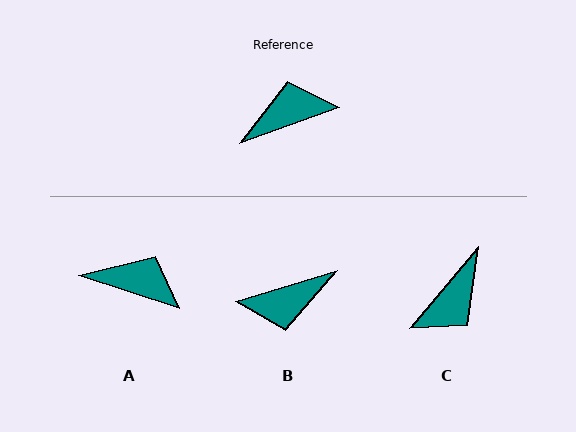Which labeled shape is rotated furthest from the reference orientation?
B, about 177 degrees away.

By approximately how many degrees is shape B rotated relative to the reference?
Approximately 177 degrees counter-clockwise.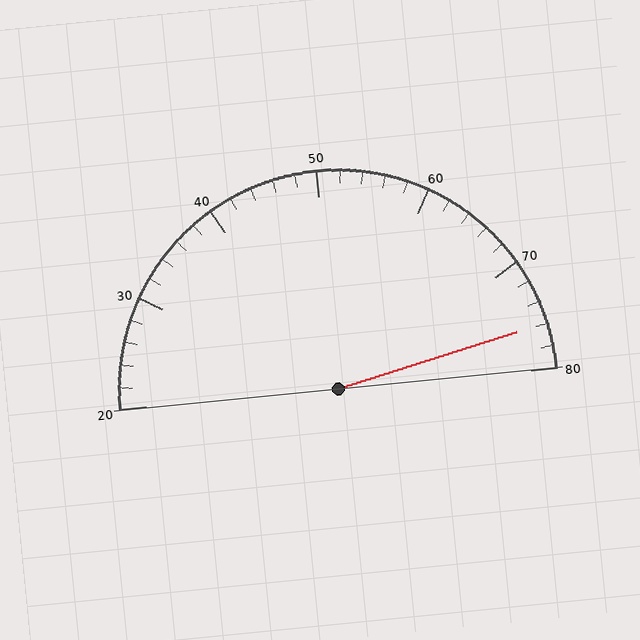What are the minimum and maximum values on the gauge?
The gauge ranges from 20 to 80.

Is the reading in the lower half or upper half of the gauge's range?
The reading is in the upper half of the range (20 to 80).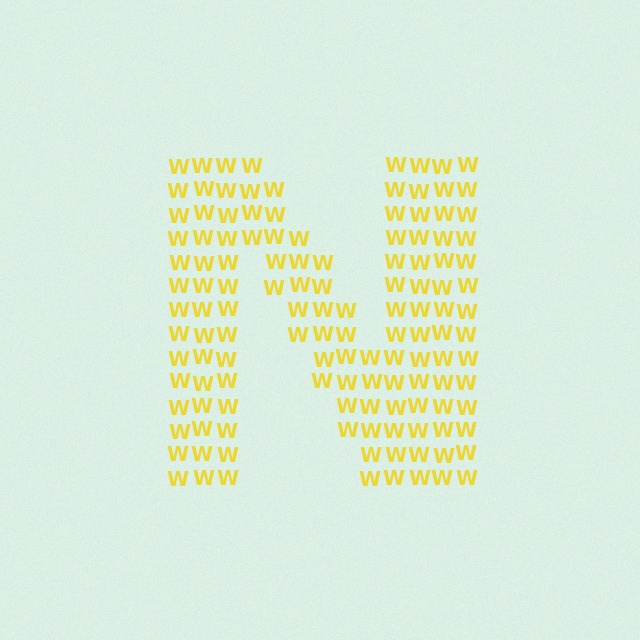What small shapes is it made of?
It is made of small letter W's.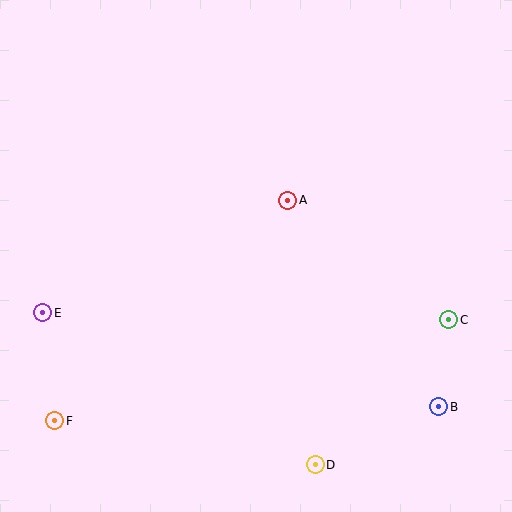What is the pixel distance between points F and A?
The distance between F and A is 321 pixels.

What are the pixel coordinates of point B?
Point B is at (439, 407).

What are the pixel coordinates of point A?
Point A is at (288, 200).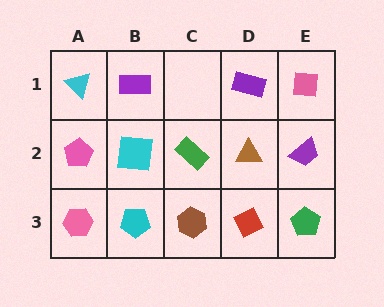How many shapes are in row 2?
5 shapes.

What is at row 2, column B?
A cyan square.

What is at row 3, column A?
A pink hexagon.